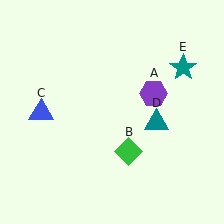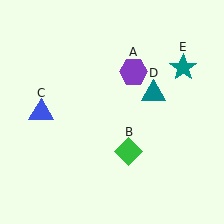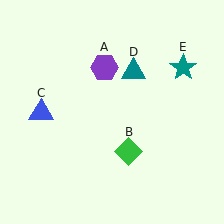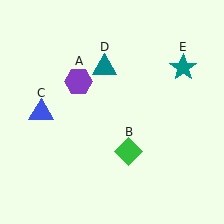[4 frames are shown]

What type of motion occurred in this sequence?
The purple hexagon (object A), teal triangle (object D) rotated counterclockwise around the center of the scene.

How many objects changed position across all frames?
2 objects changed position: purple hexagon (object A), teal triangle (object D).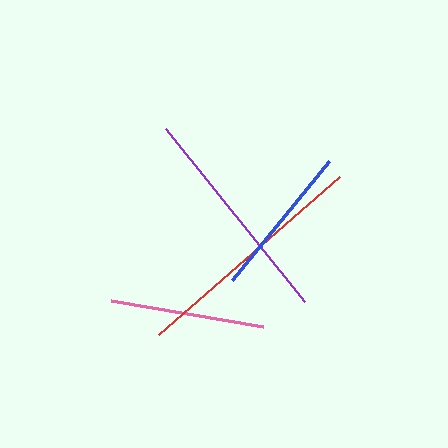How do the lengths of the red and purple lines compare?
The red and purple lines are approximately the same length.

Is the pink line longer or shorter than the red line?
The red line is longer than the pink line.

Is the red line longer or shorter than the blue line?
The red line is longer than the blue line.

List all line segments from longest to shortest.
From longest to shortest: red, purple, pink, blue.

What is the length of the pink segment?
The pink segment is approximately 154 pixels long.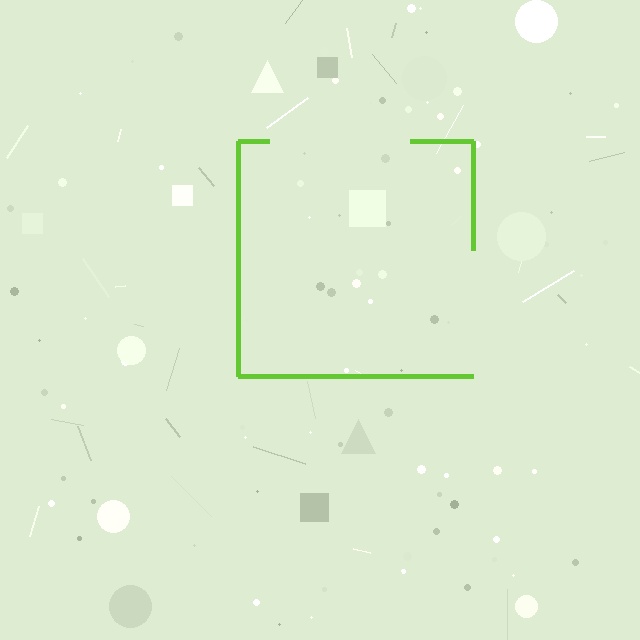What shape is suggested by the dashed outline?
The dashed outline suggests a square.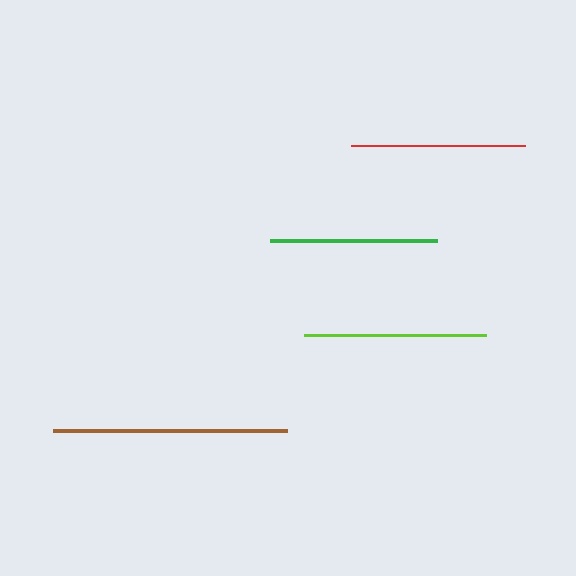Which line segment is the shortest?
The green line is the shortest at approximately 167 pixels.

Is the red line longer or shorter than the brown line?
The brown line is longer than the red line.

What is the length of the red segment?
The red segment is approximately 174 pixels long.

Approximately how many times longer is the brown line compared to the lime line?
The brown line is approximately 1.3 times the length of the lime line.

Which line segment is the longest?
The brown line is the longest at approximately 235 pixels.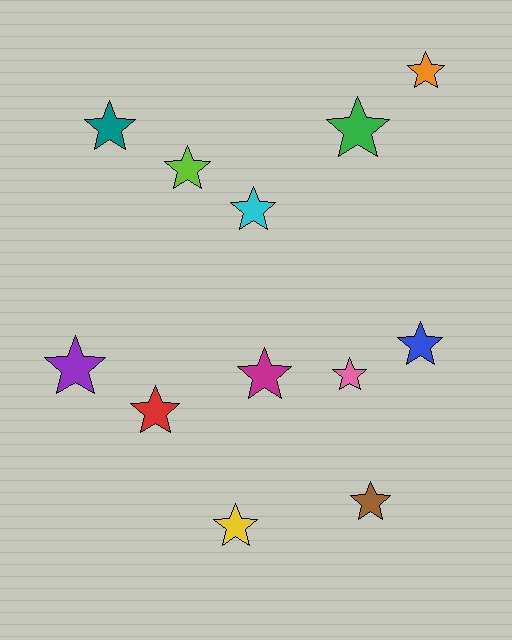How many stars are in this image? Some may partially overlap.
There are 12 stars.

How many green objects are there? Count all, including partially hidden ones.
There is 1 green object.